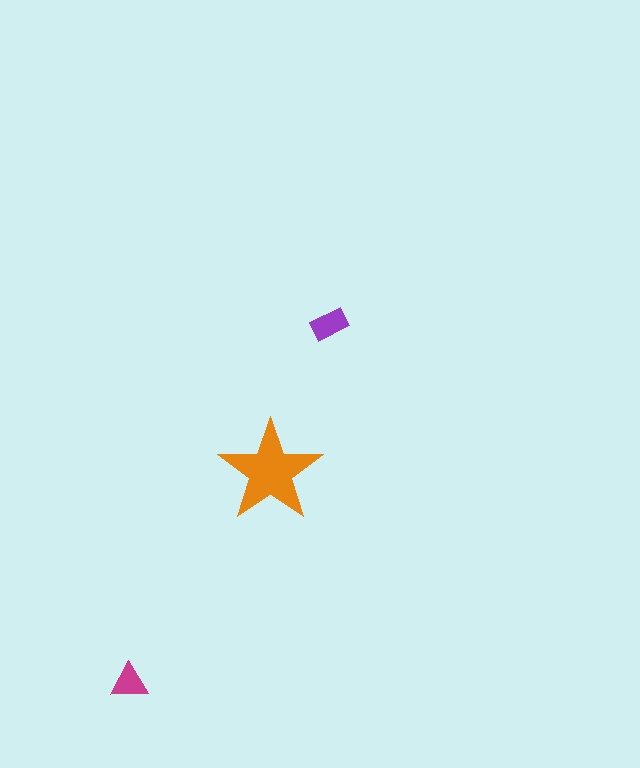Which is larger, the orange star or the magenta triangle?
The orange star.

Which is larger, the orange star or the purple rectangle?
The orange star.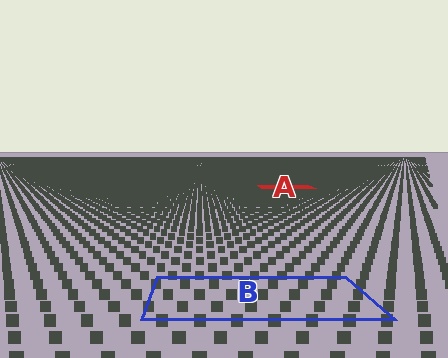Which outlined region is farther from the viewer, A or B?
Region A is farther from the viewer — the texture elements inside it appear smaller and more densely packed.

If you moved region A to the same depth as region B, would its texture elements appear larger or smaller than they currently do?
They would appear larger. At a closer depth, the same texture elements are projected at a bigger on-screen size.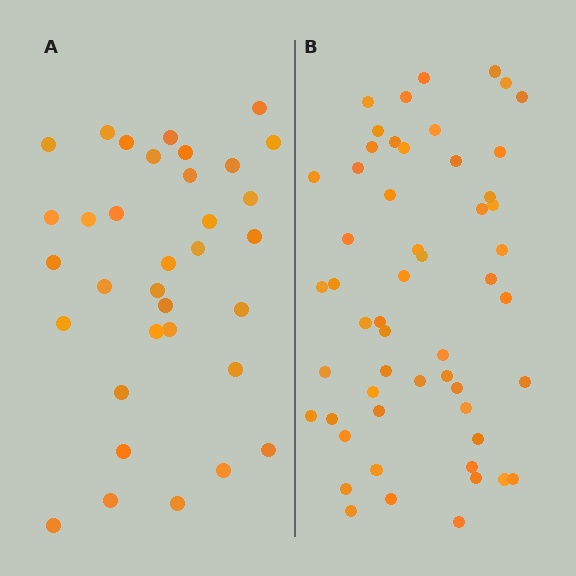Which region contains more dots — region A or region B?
Region B (the right region) has more dots.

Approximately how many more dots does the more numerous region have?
Region B has approximately 20 more dots than region A.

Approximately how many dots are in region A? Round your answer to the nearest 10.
About 30 dots. (The exact count is 34, which rounds to 30.)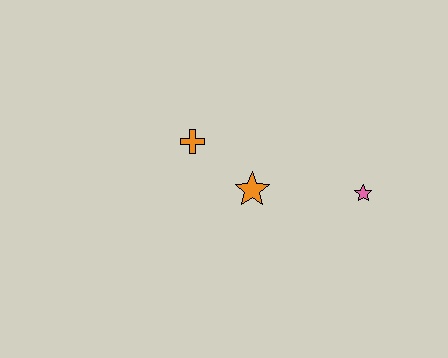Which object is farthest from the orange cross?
The pink star is farthest from the orange cross.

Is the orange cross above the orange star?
Yes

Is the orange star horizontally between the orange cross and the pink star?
Yes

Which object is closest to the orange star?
The orange cross is closest to the orange star.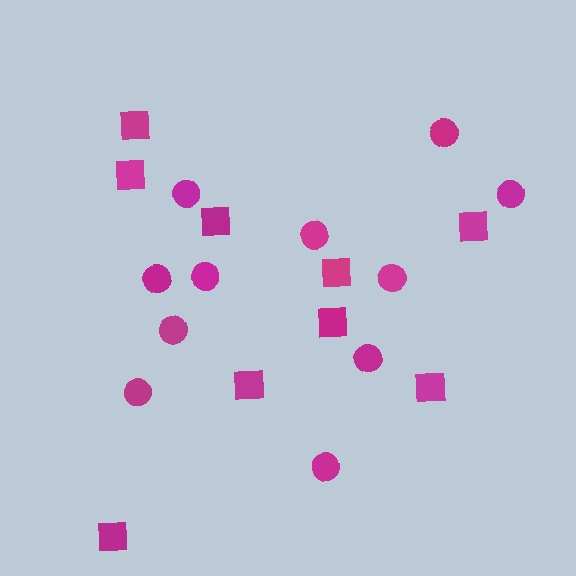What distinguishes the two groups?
There are 2 groups: one group of squares (9) and one group of circles (11).